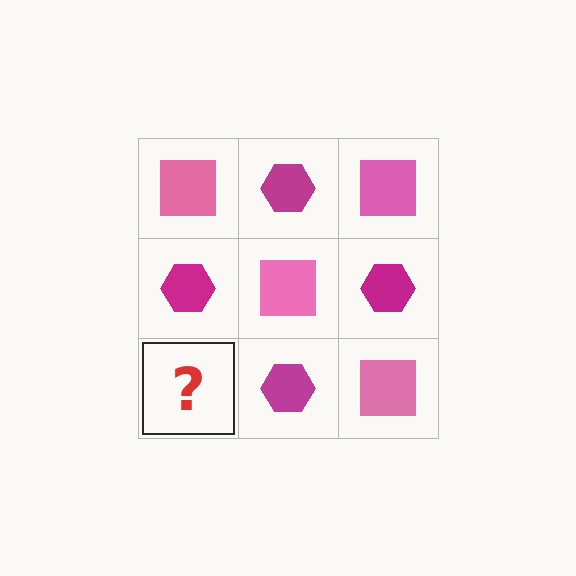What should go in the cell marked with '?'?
The missing cell should contain a pink square.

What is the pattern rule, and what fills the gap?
The rule is that it alternates pink square and magenta hexagon in a checkerboard pattern. The gap should be filled with a pink square.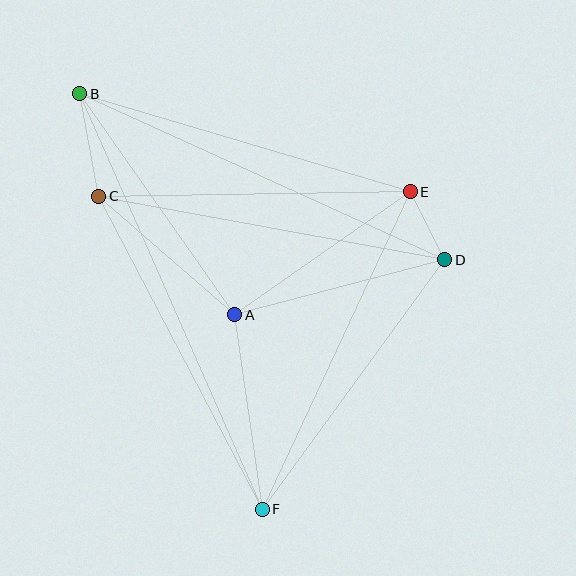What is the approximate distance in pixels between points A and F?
The distance between A and F is approximately 197 pixels.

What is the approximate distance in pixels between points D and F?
The distance between D and F is approximately 309 pixels.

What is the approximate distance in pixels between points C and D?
The distance between C and D is approximately 351 pixels.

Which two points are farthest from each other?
Points B and F are farthest from each other.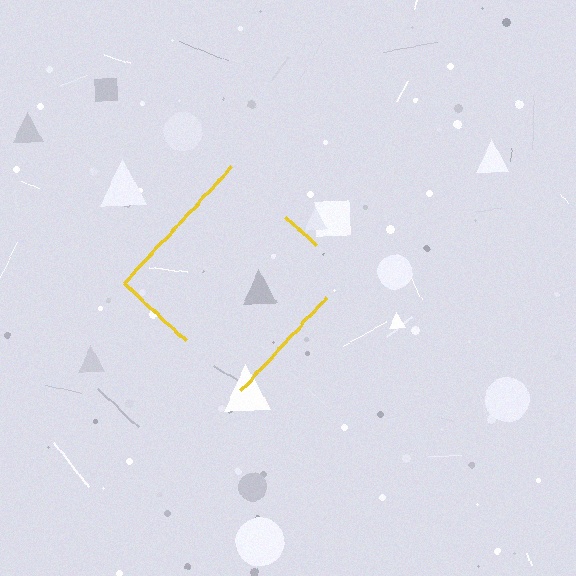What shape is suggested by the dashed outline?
The dashed outline suggests a diamond.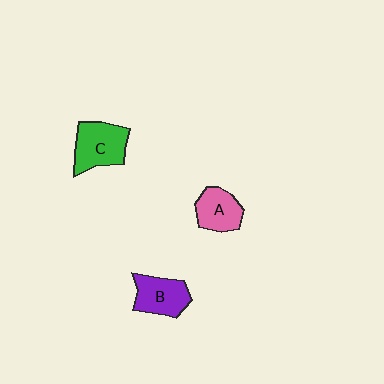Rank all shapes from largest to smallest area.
From largest to smallest: C (green), B (purple), A (pink).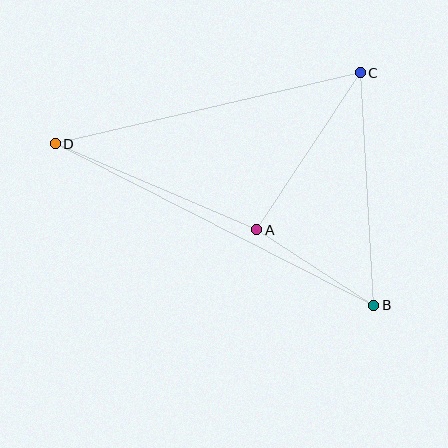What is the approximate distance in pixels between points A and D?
The distance between A and D is approximately 219 pixels.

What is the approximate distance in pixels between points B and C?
The distance between B and C is approximately 233 pixels.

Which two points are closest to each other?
Points A and B are closest to each other.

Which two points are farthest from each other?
Points B and D are farthest from each other.